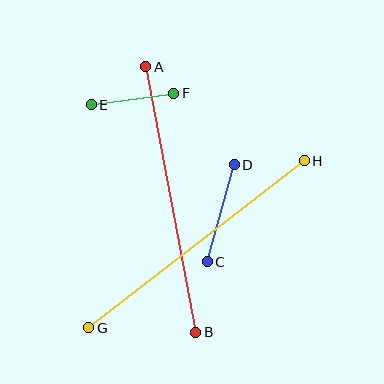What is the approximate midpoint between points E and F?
The midpoint is at approximately (132, 99) pixels.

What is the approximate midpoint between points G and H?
The midpoint is at approximately (197, 244) pixels.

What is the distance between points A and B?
The distance is approximately 270 pixels.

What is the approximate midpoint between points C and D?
The midpoint is at approximately (221, 213) pixels.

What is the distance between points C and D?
The distance is approximately 101 pixels.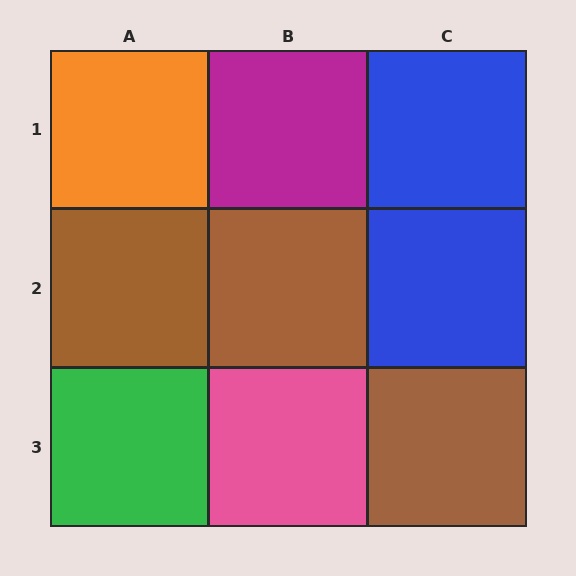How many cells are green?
1 cell is green.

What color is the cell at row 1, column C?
Blue.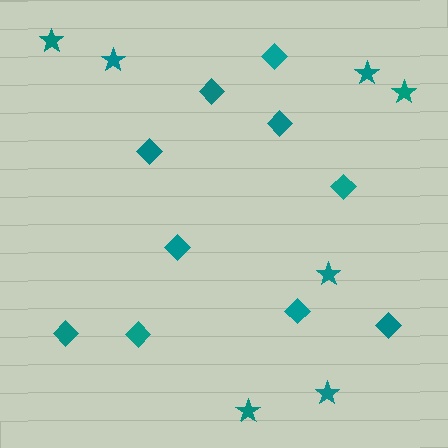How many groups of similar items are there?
There are 2 groups: one group of diamonds (10) and one group of stars (7).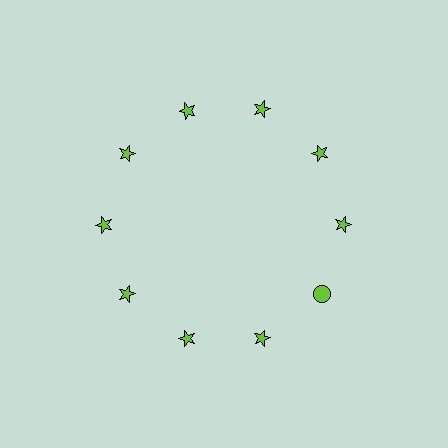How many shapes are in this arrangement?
There are 10 shapes arranged in a ring pattern.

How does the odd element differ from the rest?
It has a different shape: circle instead of star.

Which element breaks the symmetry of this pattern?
The lime circle at roughly the 4 o'clock position breaks the symmetry. All other shapes are lime stars.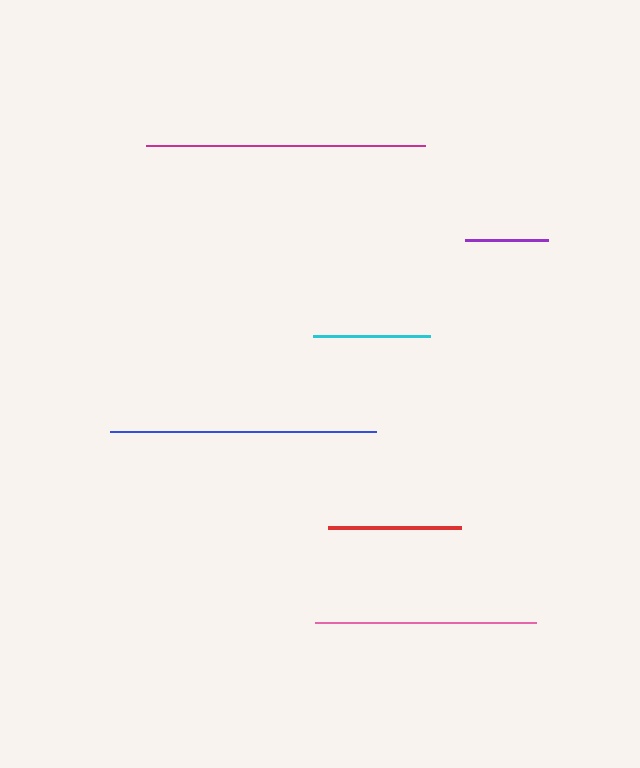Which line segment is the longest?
The magenta line is the longest at approximately 280 pixels.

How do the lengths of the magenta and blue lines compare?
The magenta and blue lines are approximately the same length.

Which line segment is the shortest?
The purple line is the shortest at approximately 83 pixels.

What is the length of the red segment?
The red segment is approximately 133 pixels long.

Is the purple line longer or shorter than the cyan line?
The cyan line is longer than the purple line.